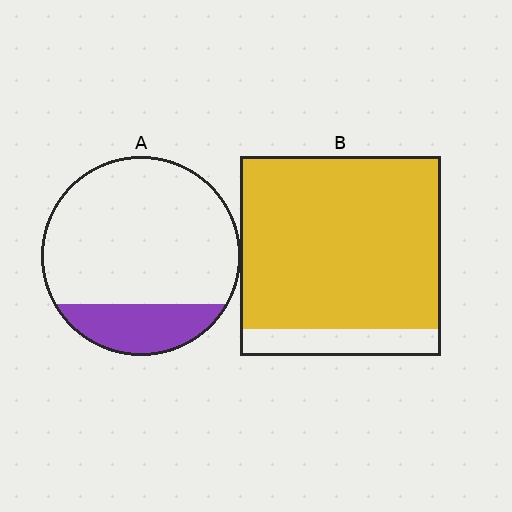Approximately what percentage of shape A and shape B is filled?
A is approximately 20% and B is approximately 85%.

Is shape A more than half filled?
No.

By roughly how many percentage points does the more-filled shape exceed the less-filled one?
By roughly 65 percentage points (B over A).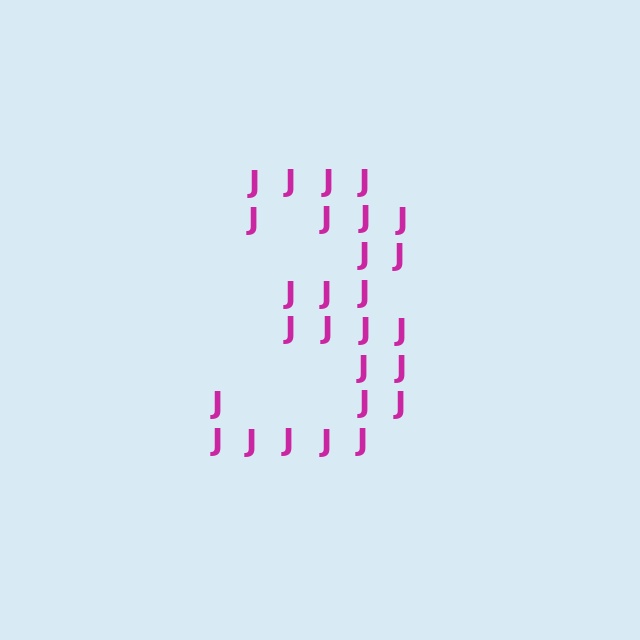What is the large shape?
The large shape is the digit 3.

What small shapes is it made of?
It is made of small letter J's.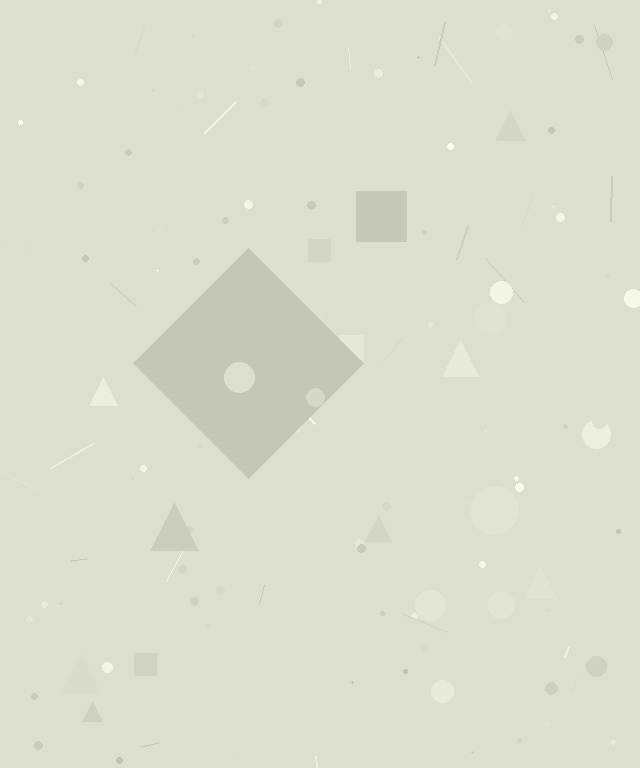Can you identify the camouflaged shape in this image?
The camouflaged shape is a diamond.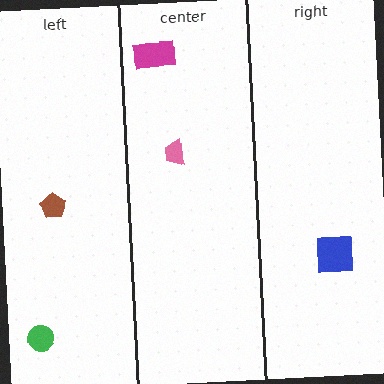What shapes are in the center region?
The pink trapezoid, the magenta rectangle.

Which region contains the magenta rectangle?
The center region.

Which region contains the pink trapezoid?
The center region.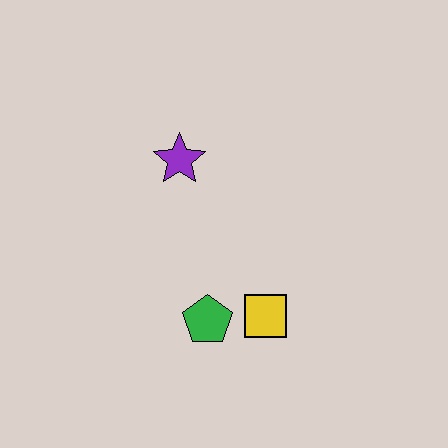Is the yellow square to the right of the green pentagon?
Yes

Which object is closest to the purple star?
The green pentagon is closest to the purple star.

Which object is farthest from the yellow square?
The purple star is farthest from the yellow square.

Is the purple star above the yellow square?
Yes